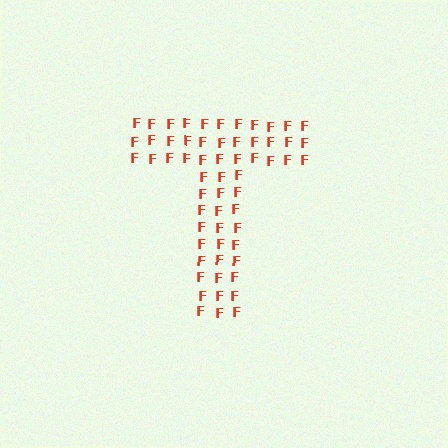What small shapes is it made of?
It is made of small letter F's.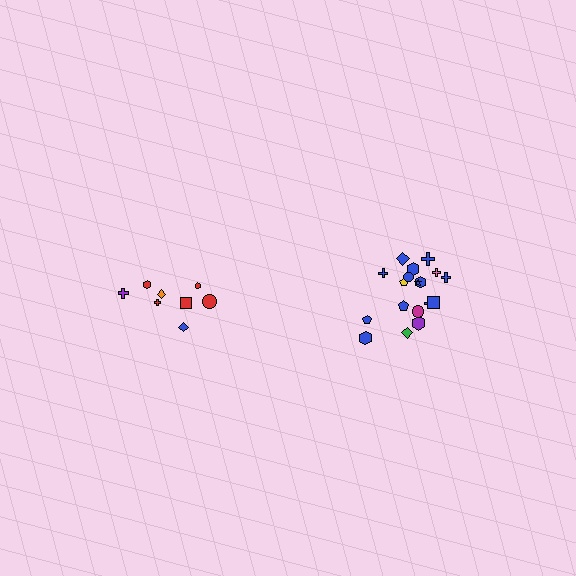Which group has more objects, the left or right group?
The right group.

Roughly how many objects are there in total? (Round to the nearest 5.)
Roughly 25 objects in total.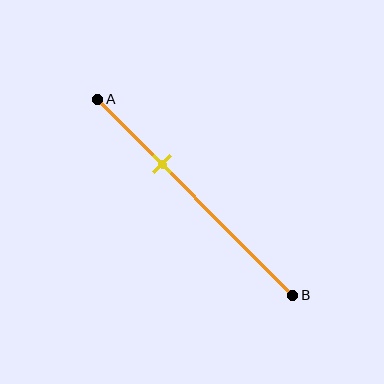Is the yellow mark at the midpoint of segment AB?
No, the mark is at about 35% from A, not at the 50% midpoint.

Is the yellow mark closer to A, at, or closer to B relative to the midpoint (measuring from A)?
The yellow mark is closer to point A than the midpoint of segment AB.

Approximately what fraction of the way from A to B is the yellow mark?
The yellow mark is approximately 35% of the way from A to B.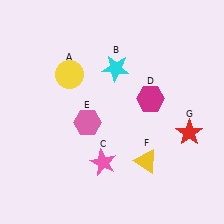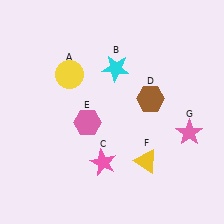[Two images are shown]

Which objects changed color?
D changed from magenta to brown. G changed from red to pink.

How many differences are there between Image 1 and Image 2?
There are 2 differences between the two images.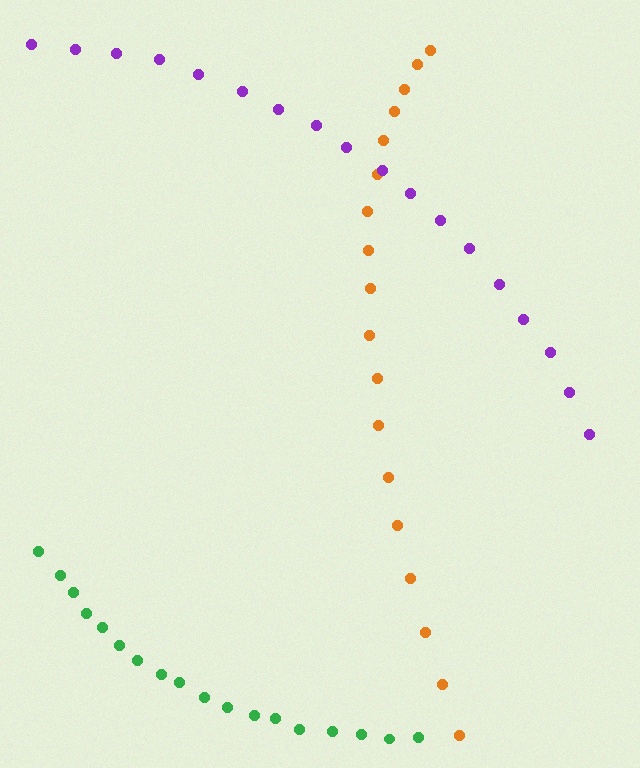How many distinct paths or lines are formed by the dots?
There are 3 distinct paths.